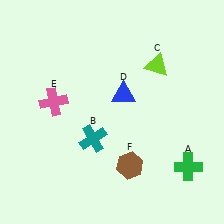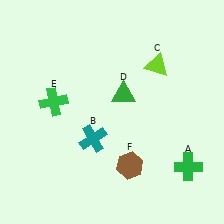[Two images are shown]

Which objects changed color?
D changed from blue to green. E changed from pink to green.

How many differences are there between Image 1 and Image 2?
There are 2 differences between the two images.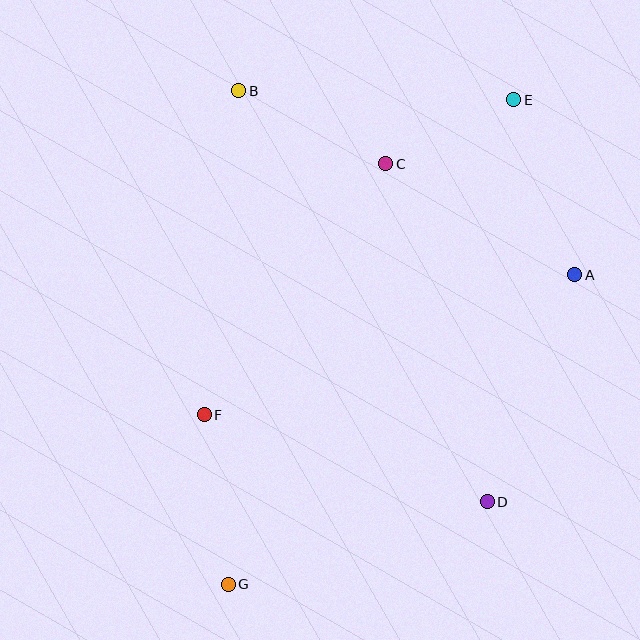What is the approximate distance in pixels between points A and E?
The distance between A and E is approximately 185 pixels.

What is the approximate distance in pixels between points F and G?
The distance between F and G is approximately 171 pixels.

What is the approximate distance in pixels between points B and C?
The distance between B and C is approximately 164 pixels.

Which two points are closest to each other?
Points C and E are closest to each other.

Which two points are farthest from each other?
Points E and G are farthest from each other.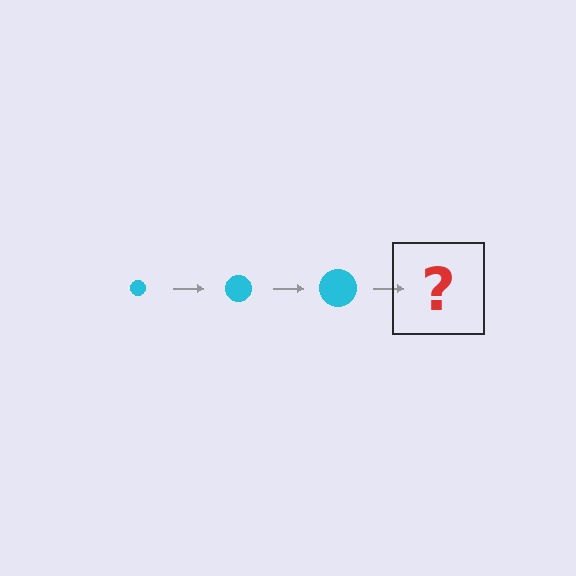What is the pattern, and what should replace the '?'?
The pattern is that the circle gets progressively larger each step. The '?' should be a cyan circle, larger than the previous one.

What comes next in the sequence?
The next element should be a cyan circle, larger than the previous one.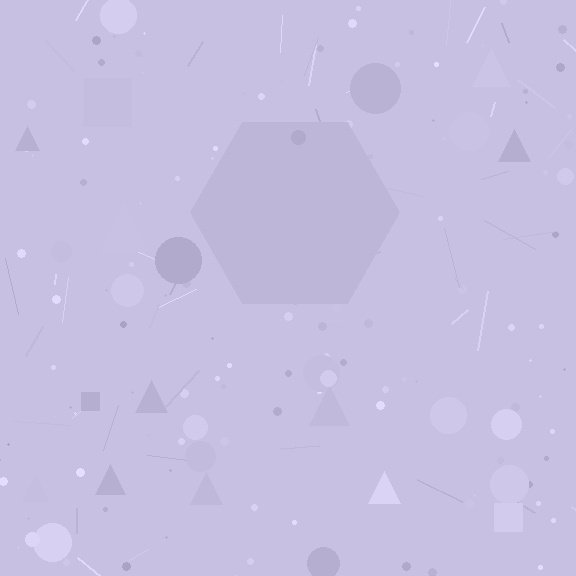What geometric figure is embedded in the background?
A hexagon is embedded in the background.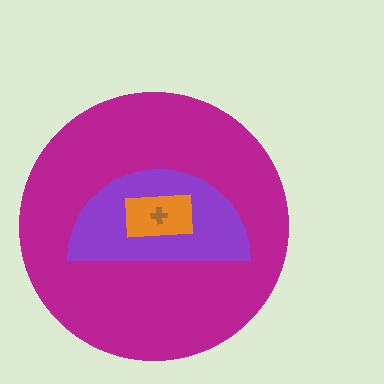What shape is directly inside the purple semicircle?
The orange rectangle.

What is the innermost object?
The brown cross.